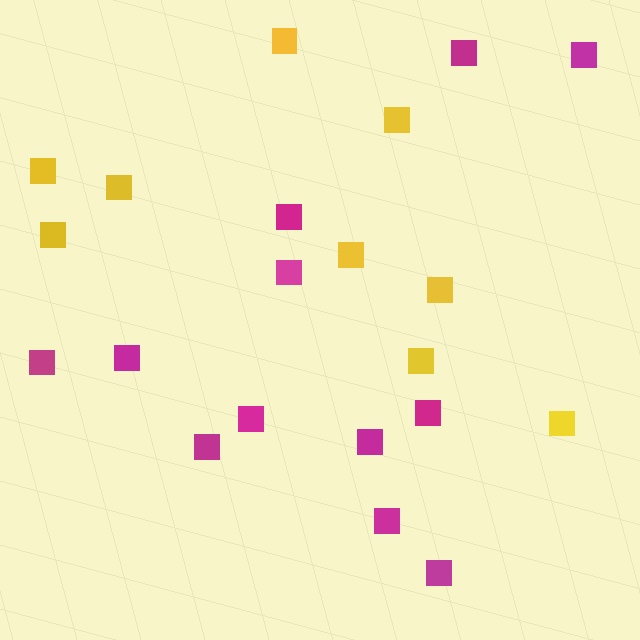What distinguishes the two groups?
There are 2 groups: one group of yellow squares (9) and one group of magenta squares (12).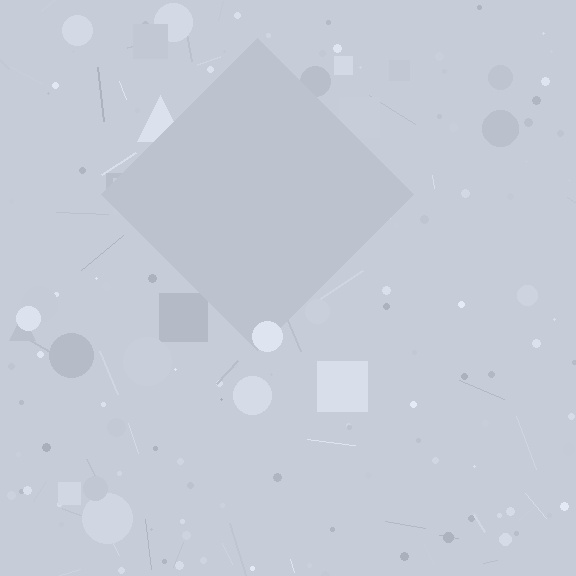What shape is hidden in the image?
A diamond is hidden in the image.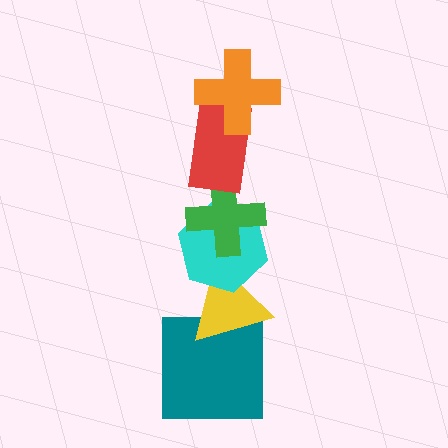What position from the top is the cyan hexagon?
The cyan hexagon is 4th from the top.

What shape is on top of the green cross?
The red rectangle is on top of the green cross.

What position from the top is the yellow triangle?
The yellow triangle is 5th from the top.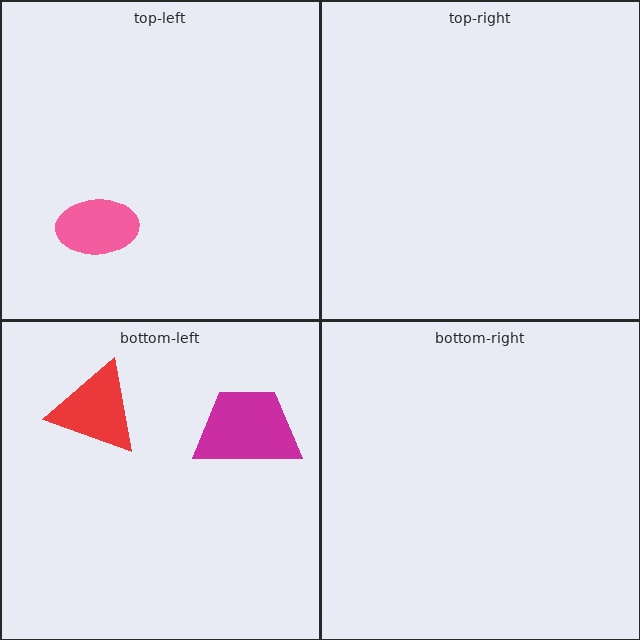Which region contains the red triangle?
The bottom-left region.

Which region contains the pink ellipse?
The top-left region.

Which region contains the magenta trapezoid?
The bottom-left region.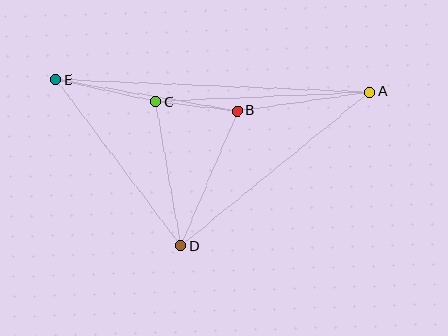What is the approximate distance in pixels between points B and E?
The distance between B and E is approximately 184 pixels.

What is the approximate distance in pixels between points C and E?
The distance between C and E is approximately 102 pixels.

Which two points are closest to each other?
Points B and C are closest to each other.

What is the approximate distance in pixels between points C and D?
The distance between C and D is approximately 146 pixels.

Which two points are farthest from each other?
Points A and E are farthest from each other.